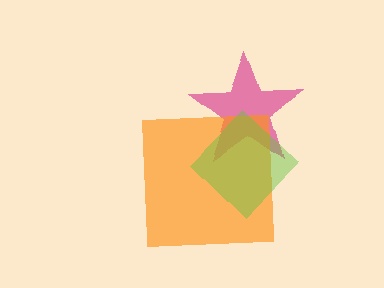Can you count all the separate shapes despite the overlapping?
Yes, there are 3 separate shapes.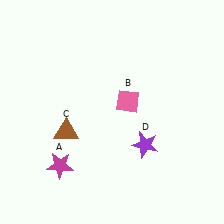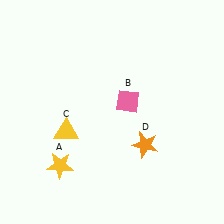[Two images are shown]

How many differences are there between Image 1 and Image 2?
There are 3 differences between the two images.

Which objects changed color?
A changed from magenta to yellow. C changed from brown to yellow. D changed from purple to orange.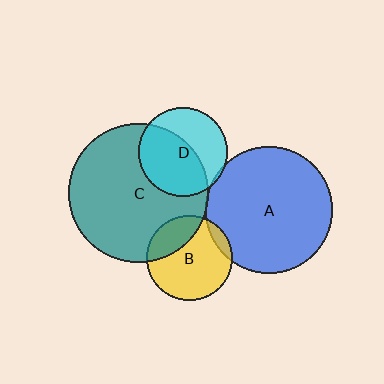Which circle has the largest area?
Circle C (teal).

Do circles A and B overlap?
Yes.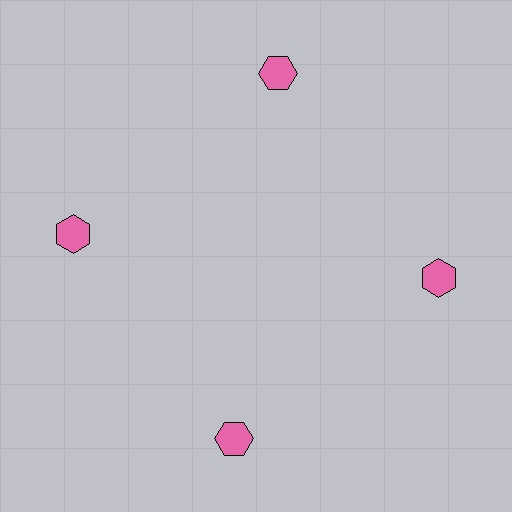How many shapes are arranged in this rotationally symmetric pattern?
There are 4 shapes, arranged in 4 groups of 1.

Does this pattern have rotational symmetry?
Yes, this pattern has 4-fold rotational symmetry. It looks the same after rotating 90 degrees around the center.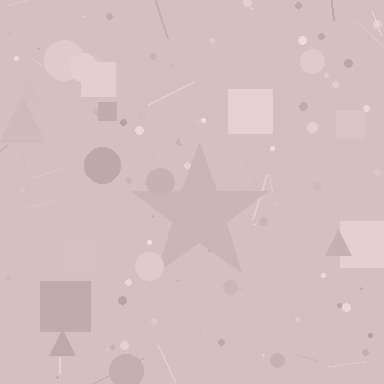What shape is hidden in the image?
A star is hidden in the image.